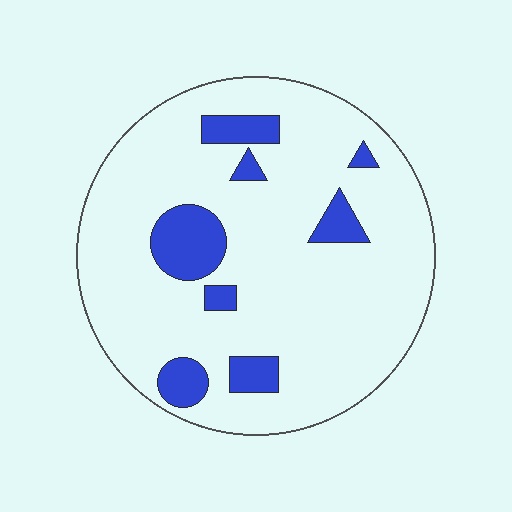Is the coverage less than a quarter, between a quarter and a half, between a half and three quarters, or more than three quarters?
Less than a quarter.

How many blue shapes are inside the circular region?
8.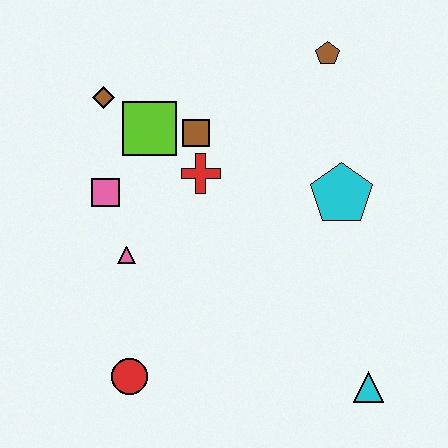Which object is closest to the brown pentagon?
The cyan pentagon is closest to the brown pentagon.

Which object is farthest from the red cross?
The cyan triangle is farthest from the red cross.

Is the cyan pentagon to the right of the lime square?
Yes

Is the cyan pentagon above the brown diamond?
No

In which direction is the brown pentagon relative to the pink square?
The brown pentagon is to the right of the pink square.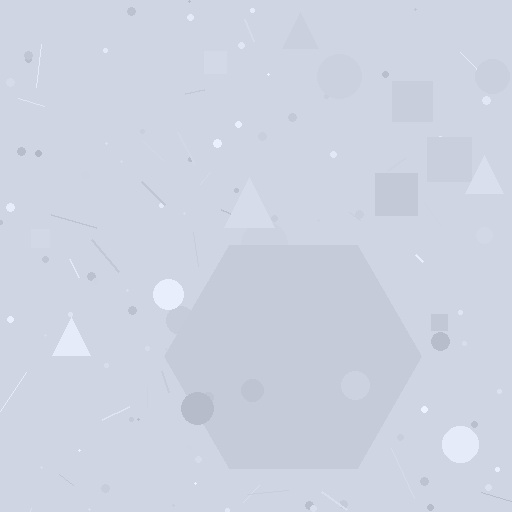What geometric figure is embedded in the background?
A hexagon is embedded in the background.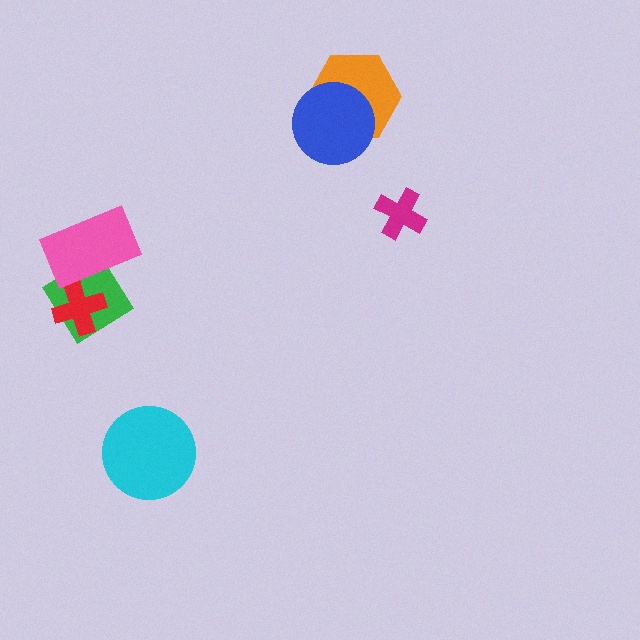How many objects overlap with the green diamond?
2 objects overlap with the green diamond.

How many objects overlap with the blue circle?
1 object overlaps with the blue circle.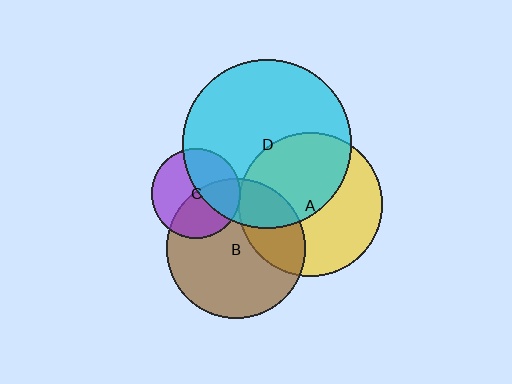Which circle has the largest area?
Circle D (cyan).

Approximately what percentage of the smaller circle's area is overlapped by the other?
Approximately 50%.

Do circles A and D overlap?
Yes.